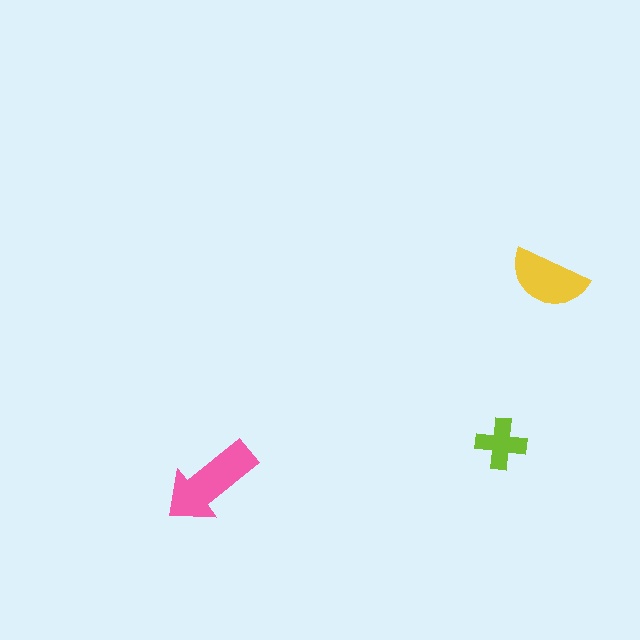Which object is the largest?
The pink arrow.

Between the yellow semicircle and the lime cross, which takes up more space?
The yellow semicircle.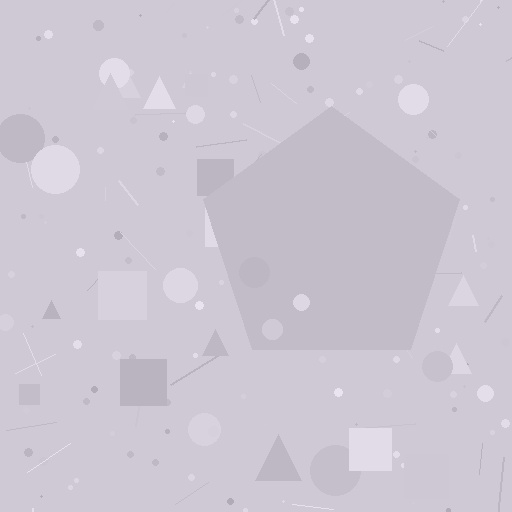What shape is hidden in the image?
A pentagon is hidden in the image.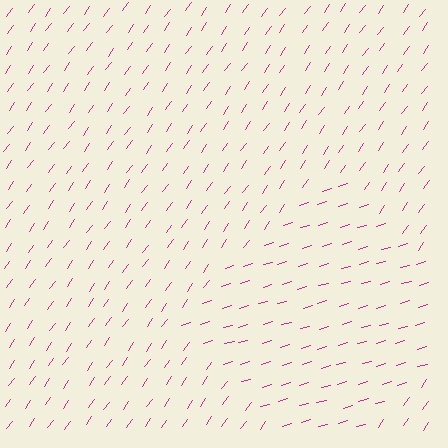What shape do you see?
I see a diamond.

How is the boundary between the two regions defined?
The boundary is defined purely by a change in line orientation (approximately 39 degrees difference). All lines are the same color and thickness.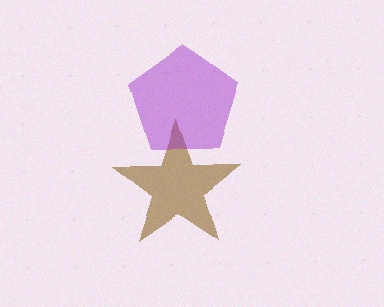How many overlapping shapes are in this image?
There are 2 overlapping shapes in the image.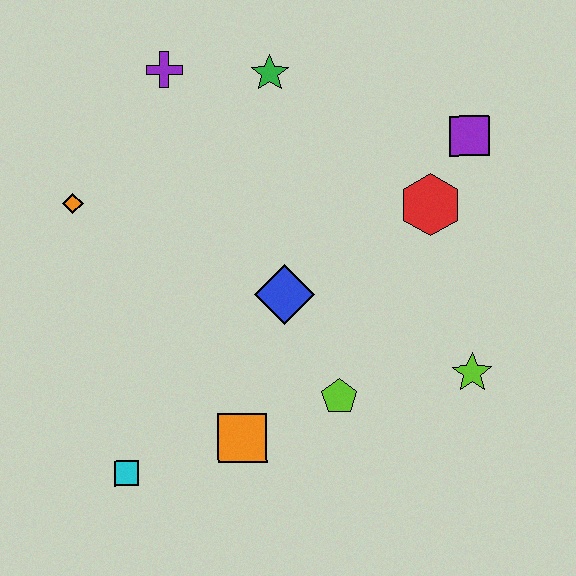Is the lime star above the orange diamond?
No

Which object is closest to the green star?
The purple cross is closest to the green star.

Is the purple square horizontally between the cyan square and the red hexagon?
No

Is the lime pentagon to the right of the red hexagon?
No